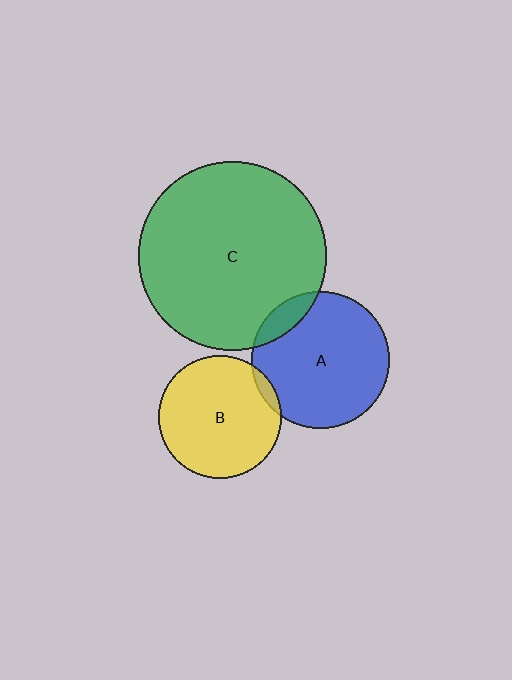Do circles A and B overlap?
Yes.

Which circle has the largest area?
Circle C (green).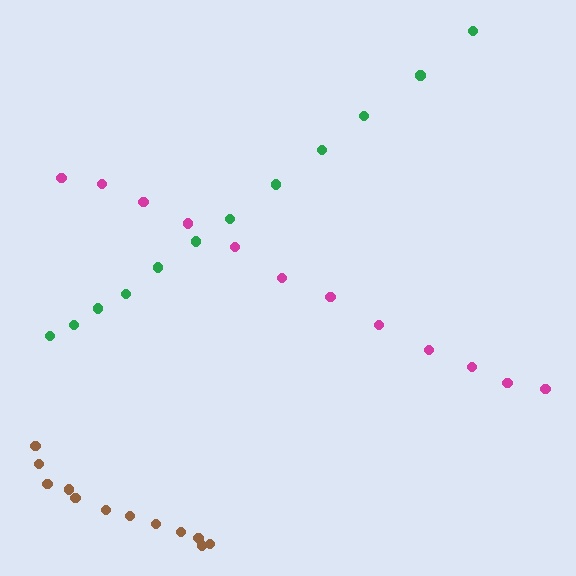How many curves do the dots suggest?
There are 3 distinct paths.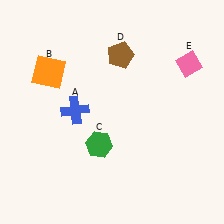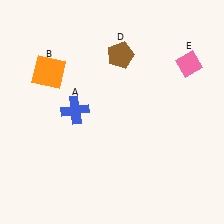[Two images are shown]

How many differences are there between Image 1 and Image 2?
There is 1 difference between the two images.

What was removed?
The green hexagon (C) was removed in Image 2.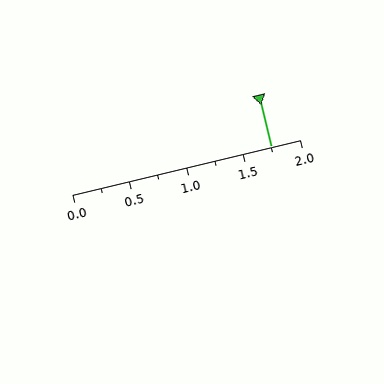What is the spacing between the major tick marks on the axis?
The major ticks are spaced 0.5 apart.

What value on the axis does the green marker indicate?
The marker indicates approximately 1.75.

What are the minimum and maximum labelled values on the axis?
The axis runs from 0.0 to 2.0.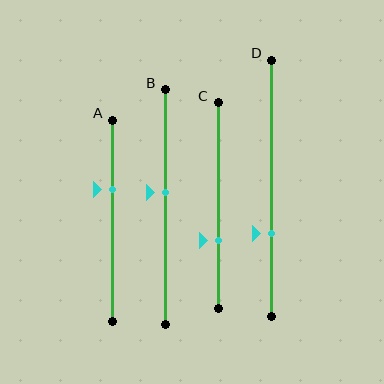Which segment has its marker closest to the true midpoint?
Segment B has its marker closest to the true midpoint.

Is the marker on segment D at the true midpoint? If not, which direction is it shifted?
No, the marker on segment D is shifted downward by about 17% of the segment length.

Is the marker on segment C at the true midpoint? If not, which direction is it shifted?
No, the marker on segment C is shifted downward by about 17% of the segment length.